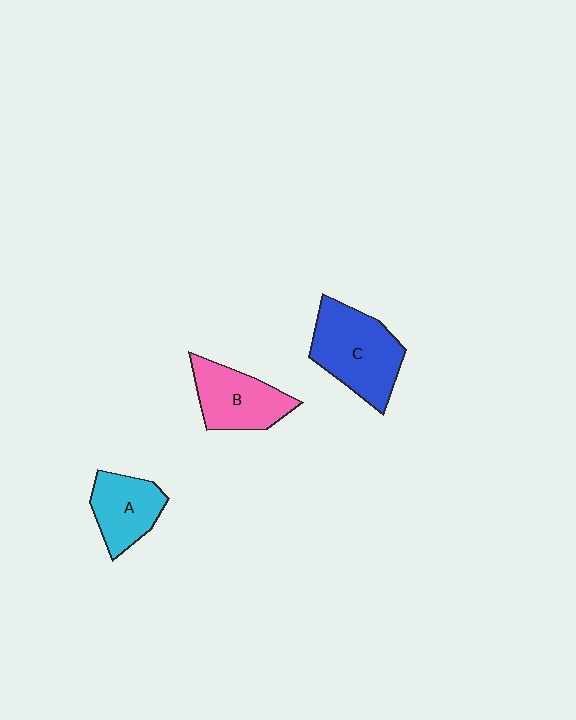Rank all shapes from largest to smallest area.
From largest to smallest: C (blue), B (pink), A (cyan).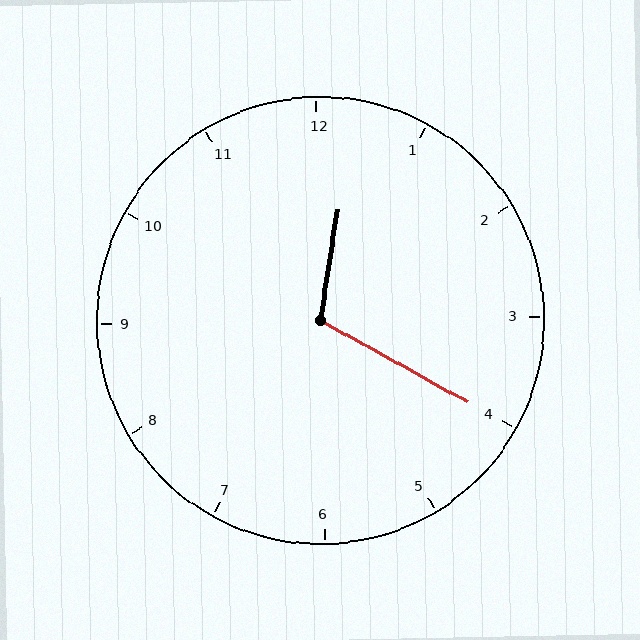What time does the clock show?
12:20.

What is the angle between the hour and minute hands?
Approximately 110 degrees.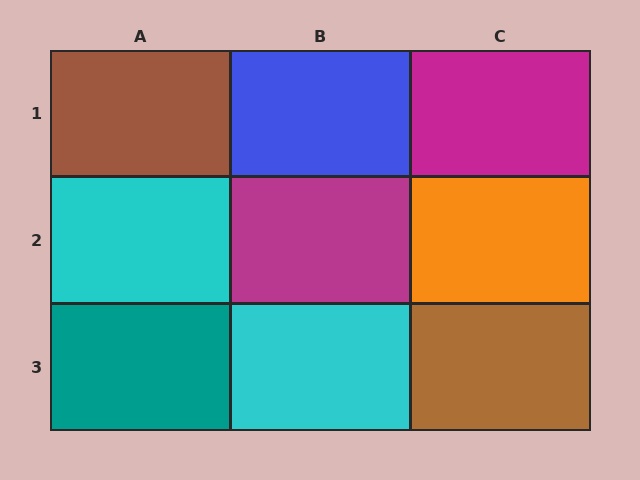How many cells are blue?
1 cell is blue.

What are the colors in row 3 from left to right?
Teal, cyan, brown.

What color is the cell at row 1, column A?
Brown.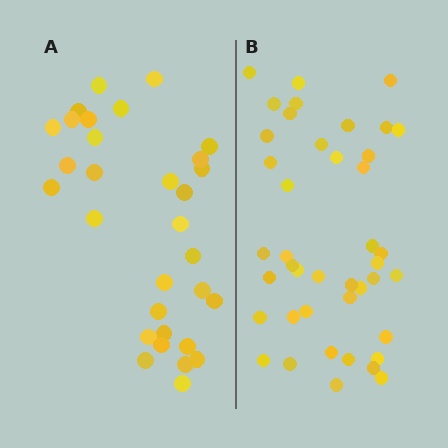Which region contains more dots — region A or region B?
Region B (the right region) has more dots.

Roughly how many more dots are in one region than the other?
Region B has roughly 12 or so more dots than region A.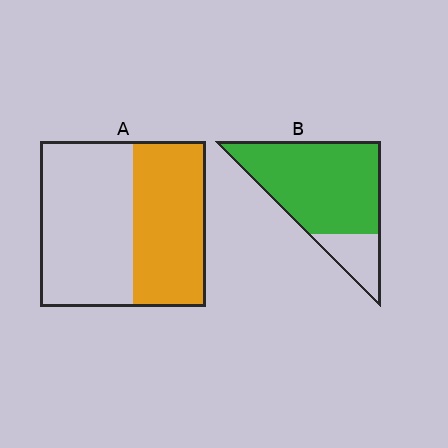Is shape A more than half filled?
No.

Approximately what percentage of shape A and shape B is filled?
A is approximately 45% and B is approximately 80%.